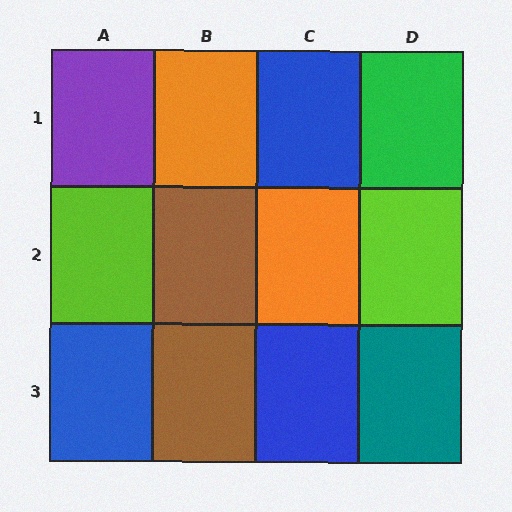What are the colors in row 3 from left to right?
Blue, brown, blue, teal.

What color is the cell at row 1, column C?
Blue.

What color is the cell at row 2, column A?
Lime.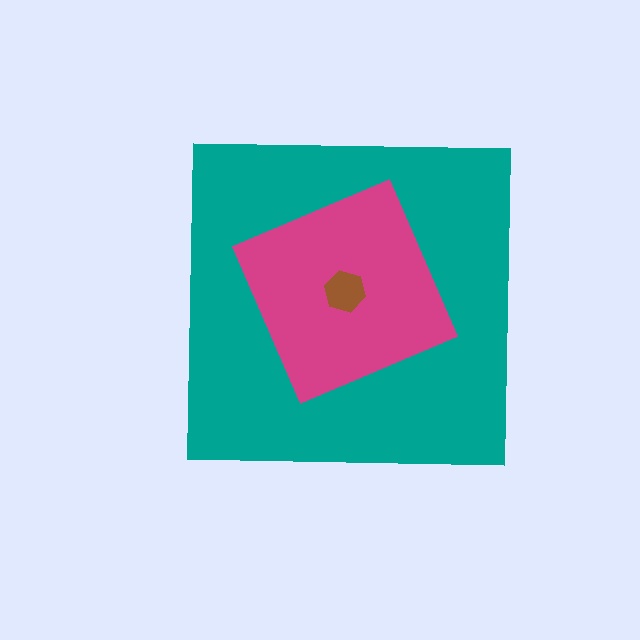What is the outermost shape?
The teal square.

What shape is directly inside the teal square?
The magenta square.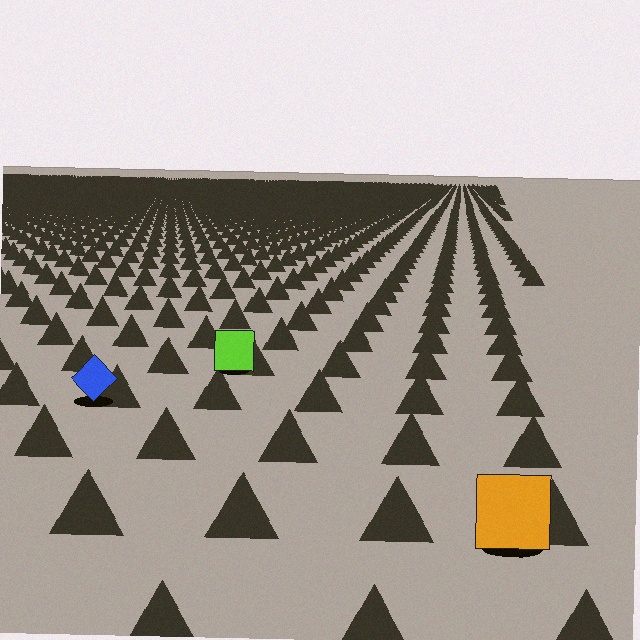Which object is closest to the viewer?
The orange square is closest. The texture marks near it are larger and more spread out.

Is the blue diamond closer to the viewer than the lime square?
Yes. The blue diamond is closer — you can tell from the texture gradient: the ground texture is coarser near it.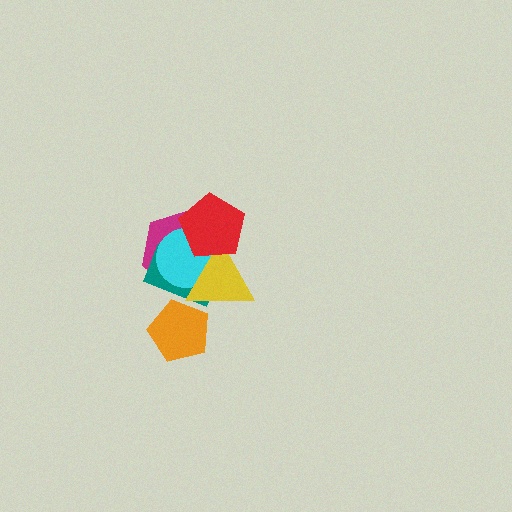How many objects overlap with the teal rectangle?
5 objects overlap with the teal rectangle.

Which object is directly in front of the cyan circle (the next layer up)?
The yellow triangle is directly in front of the cyan circle.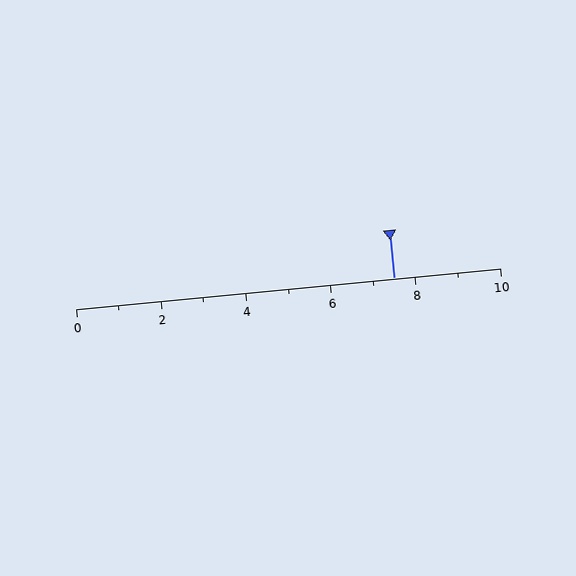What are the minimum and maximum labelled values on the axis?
The axis runs from 0 to 10.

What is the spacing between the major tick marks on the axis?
The major ticks are spaced 2 apart.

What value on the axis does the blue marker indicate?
The marker indicates approximately 7.5.